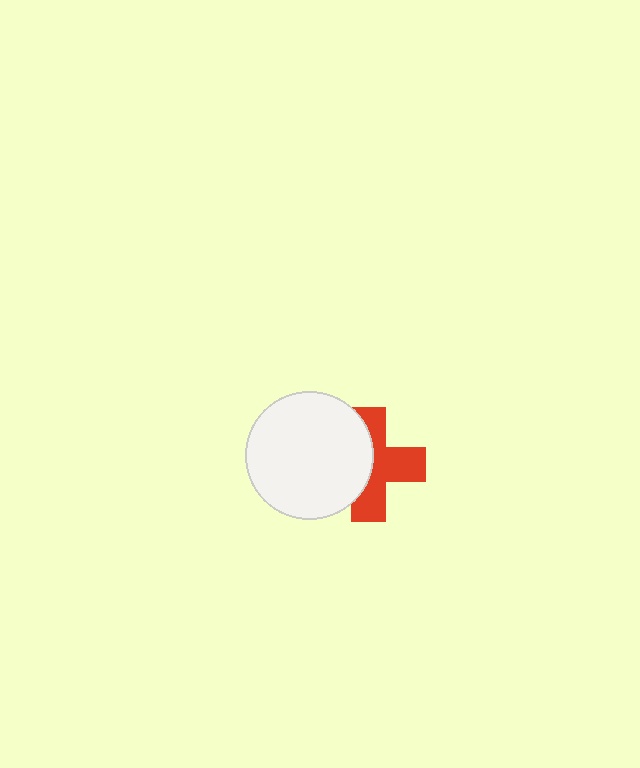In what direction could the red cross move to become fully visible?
The red cross could move right. That would shift it out from behind the white circle entirely.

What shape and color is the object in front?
The object in front is a white circle.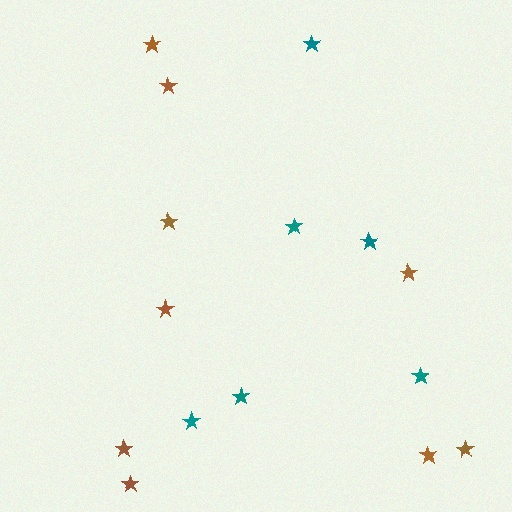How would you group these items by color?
There are 2 groups: one group of brown stars (9) and one group of teal stars (6).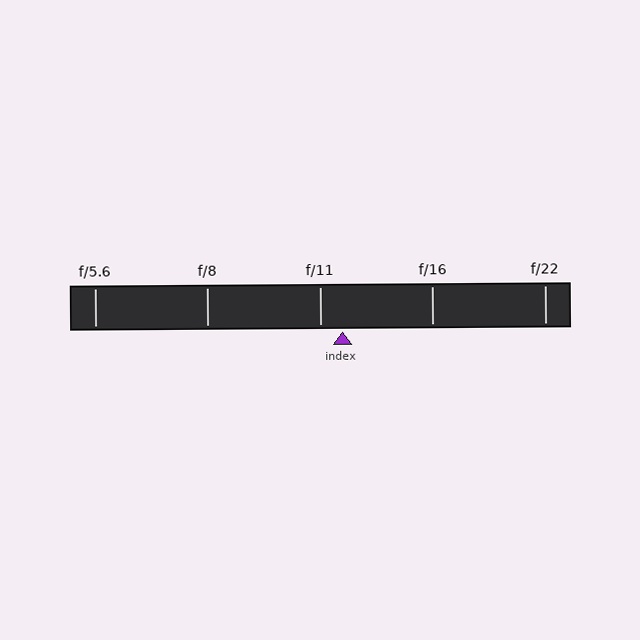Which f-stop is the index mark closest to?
The index mark is closest to f/11.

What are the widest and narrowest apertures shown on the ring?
The widest aperture shown is f/5.6 and the narrowest is f/22.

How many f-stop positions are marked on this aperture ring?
There are 5 f-stop positions marked.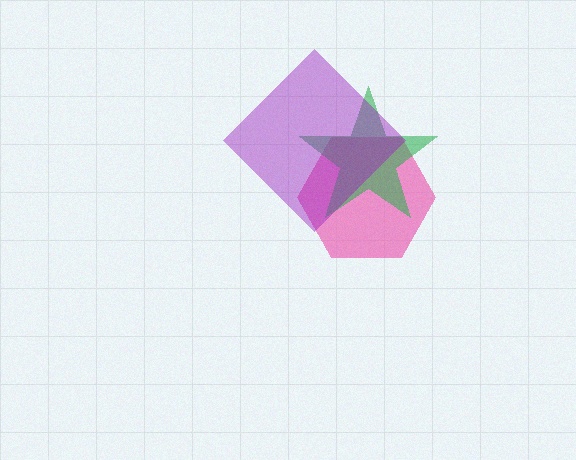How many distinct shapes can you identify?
There are 3 distinct shapes: a pink hexagon, a green star, a purple diamond.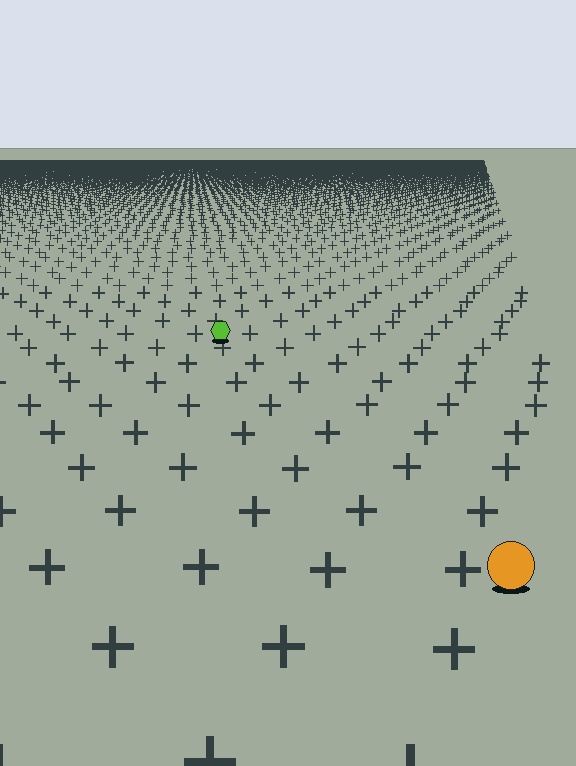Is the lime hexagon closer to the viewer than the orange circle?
No. The orange circle is closer — you can tell from the texture gradient: the ground texture is coarser near it.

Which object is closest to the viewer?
The orange circle is closest. The texture marks near it are larger and more spread out.